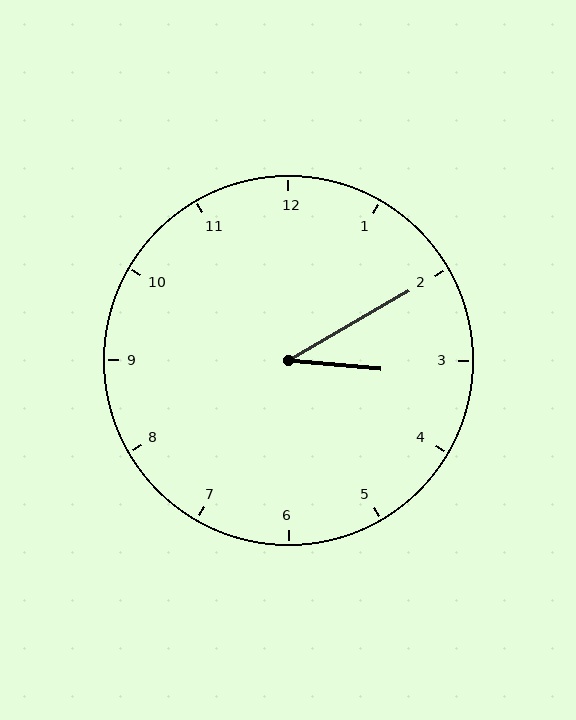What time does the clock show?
3:10.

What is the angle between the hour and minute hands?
Approximately 35 degrees.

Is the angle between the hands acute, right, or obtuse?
It is acute.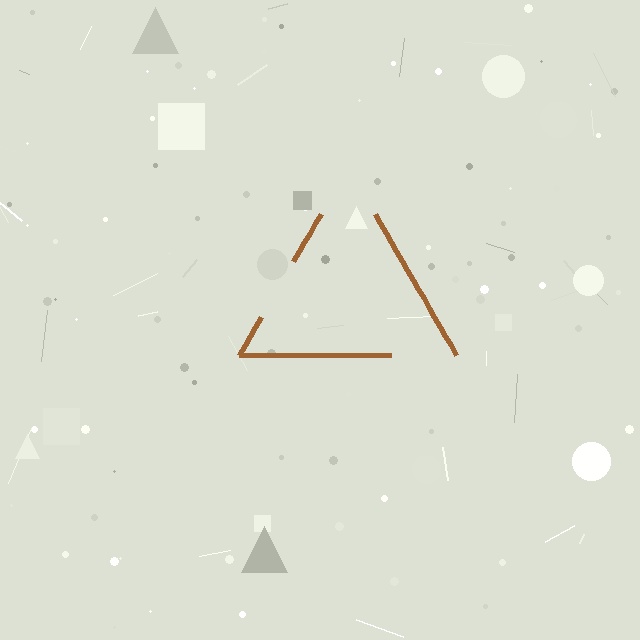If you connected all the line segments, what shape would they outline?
They would outline a triangle.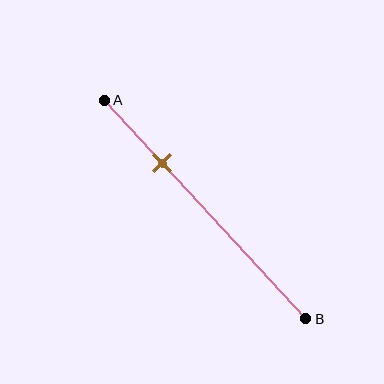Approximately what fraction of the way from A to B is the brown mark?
The brown mark is approximately 30% of the way from A to B.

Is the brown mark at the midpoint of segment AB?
No, the mark is at about 30% from A, not at the 50% midpoint.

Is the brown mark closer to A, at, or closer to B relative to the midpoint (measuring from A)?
The brown mark is closer to point A than the midpoint of segment AB.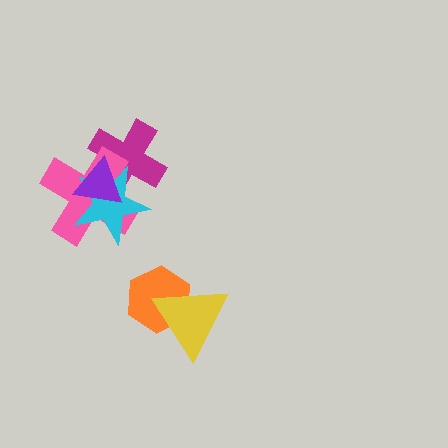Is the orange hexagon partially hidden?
Yes, it is partially covered by another shape.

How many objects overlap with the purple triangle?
3 objects overlap with the purple triangle.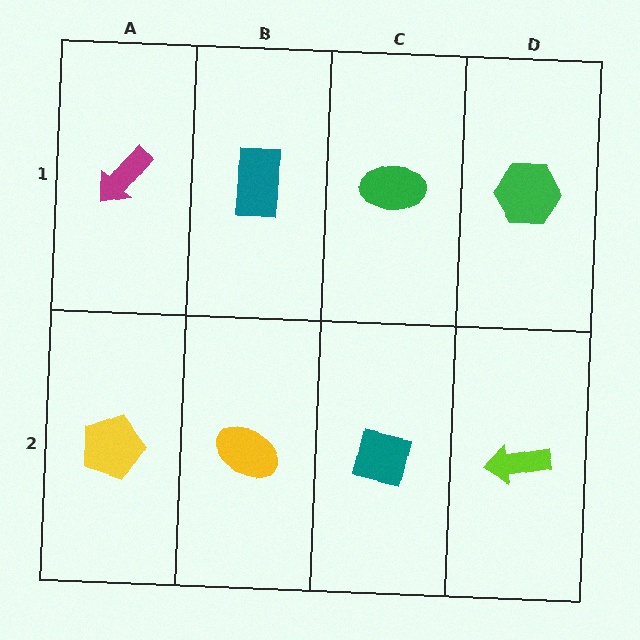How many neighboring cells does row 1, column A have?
2.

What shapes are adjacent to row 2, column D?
A green hexagon (row 1, column D), a teal square (row 2, column C).